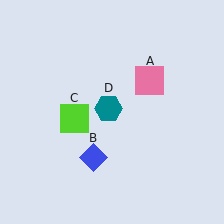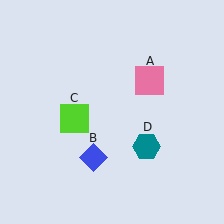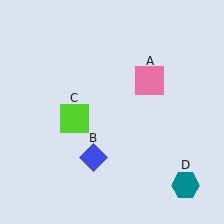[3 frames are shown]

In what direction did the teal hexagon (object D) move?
The teal hexagon (object D) moved down and to the right.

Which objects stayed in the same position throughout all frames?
Pink square (object A) and blue diamond (object B) and lime square (object C) remained stationary.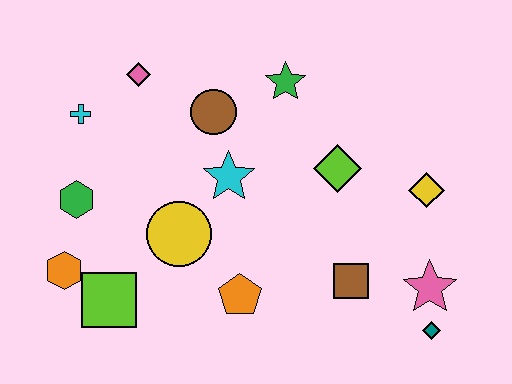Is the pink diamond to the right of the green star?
No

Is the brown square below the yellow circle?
Yes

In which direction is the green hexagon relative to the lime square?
The green hexagon is above the lime square.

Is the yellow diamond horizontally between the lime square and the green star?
No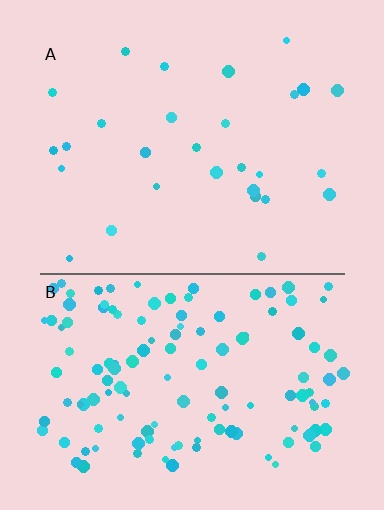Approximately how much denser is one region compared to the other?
Approximately 4.5× — region B over region A.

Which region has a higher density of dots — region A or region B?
B (the bottom).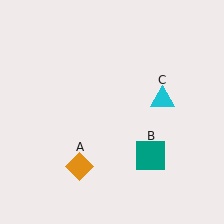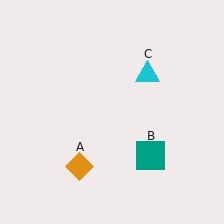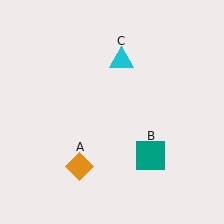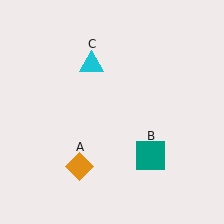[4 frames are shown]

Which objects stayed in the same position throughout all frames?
Orange diamond (object A) and teal square (object B) remained stationary.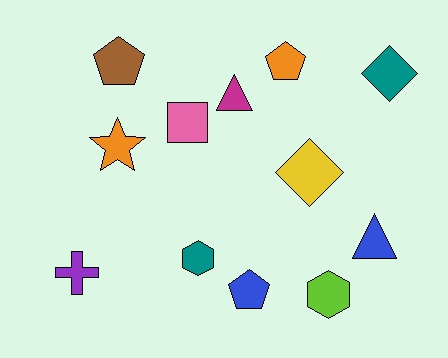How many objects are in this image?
There are 12 objects.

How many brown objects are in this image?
There is 1 brown object.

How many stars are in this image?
There is 1 star.